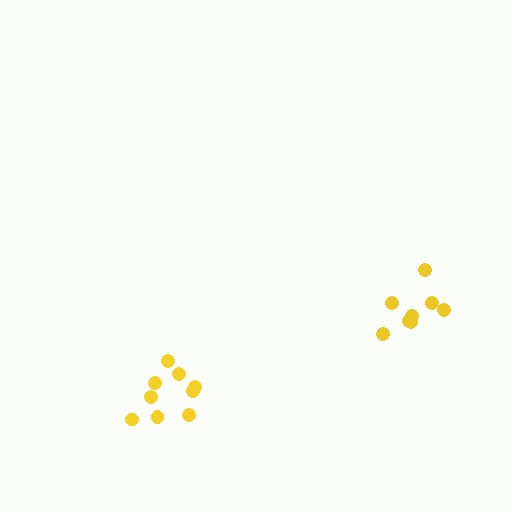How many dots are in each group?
Group 1: 8 dots, Group 2: 9 dots (17 total).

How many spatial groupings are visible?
There are 2 spatial groupings.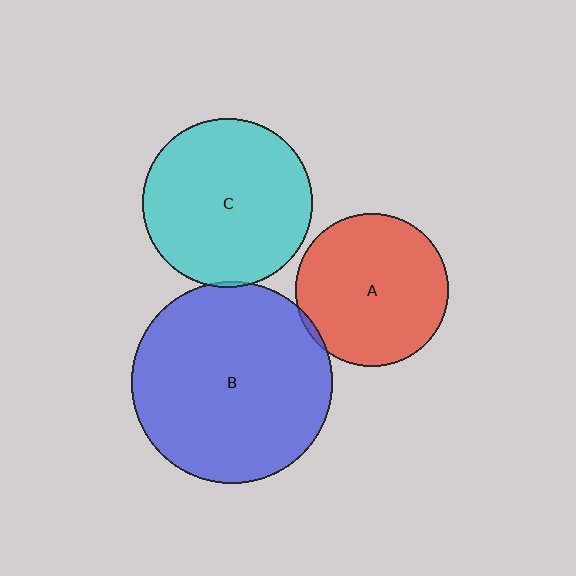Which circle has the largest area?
Circle B (blue).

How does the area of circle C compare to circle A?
Approximately 1.2 times.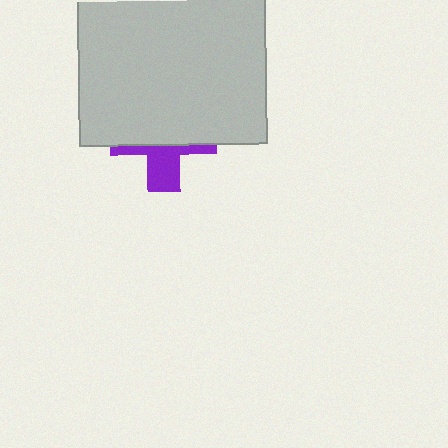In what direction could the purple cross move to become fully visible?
The purple cross could move down. That would shift it out from behind the light gray rectangle entirely.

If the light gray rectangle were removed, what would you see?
You would see the complete purple cross.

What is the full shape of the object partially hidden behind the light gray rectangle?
The partially hidden object is a purple cross.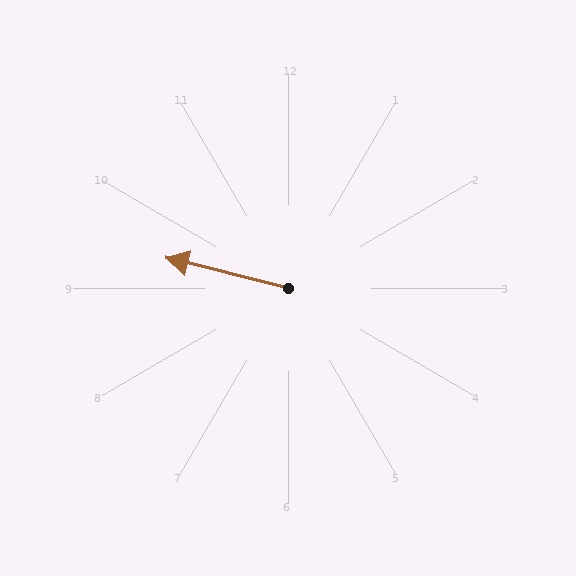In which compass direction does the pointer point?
West.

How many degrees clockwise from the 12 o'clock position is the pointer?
Approximately 284 degrees.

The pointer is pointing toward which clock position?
Roughly 9 o'clock.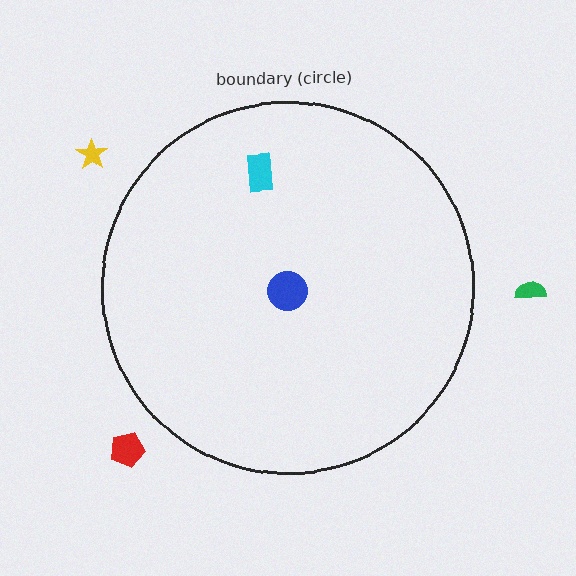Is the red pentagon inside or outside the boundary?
Outside.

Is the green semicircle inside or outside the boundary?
Outside.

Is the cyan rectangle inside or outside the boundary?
Inside.